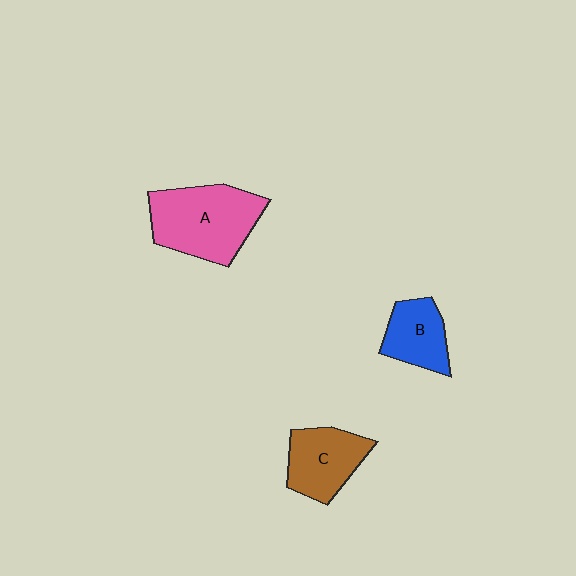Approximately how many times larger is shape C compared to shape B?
Approximately 1.2 times.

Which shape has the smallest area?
Shape B (blue).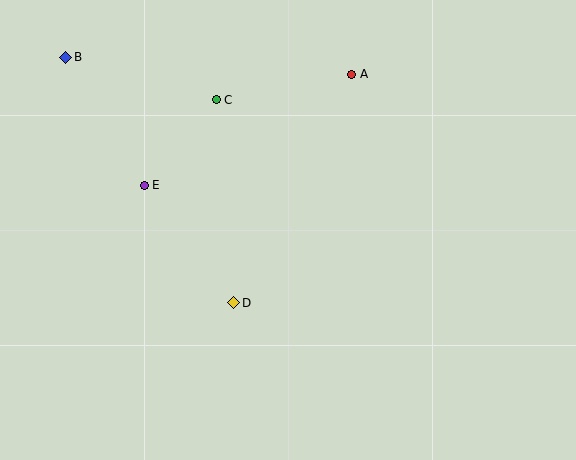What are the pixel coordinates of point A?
Point A is at (352, 74).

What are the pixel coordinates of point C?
Point C is at (216, 100).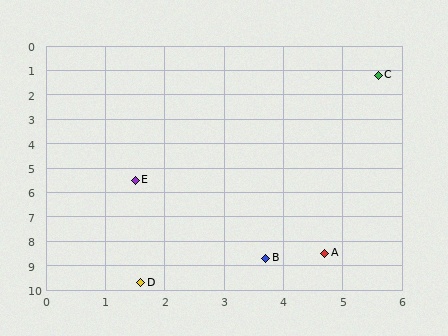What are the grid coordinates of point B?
Point B is at approximately (3.7, 8.7).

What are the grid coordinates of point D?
Point D is at approximately (1.6, 9.7).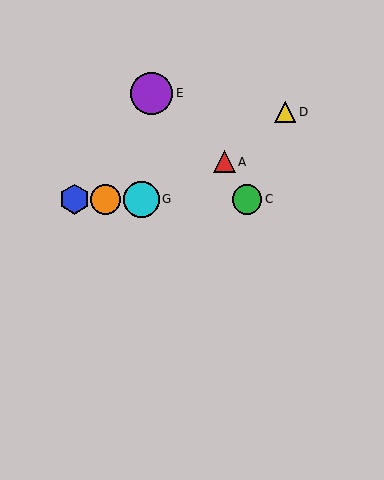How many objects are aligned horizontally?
4 objects (B, C, F, G) are aligned horizontally.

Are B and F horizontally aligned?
Yes, both are at y≈199.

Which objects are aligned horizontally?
Objects B, C, F, G are aligned horizontally.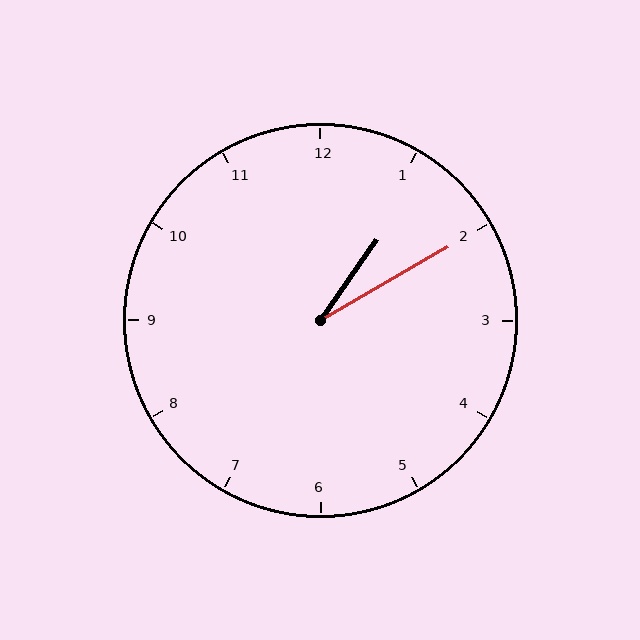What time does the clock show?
1:10.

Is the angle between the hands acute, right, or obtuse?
It is acute.